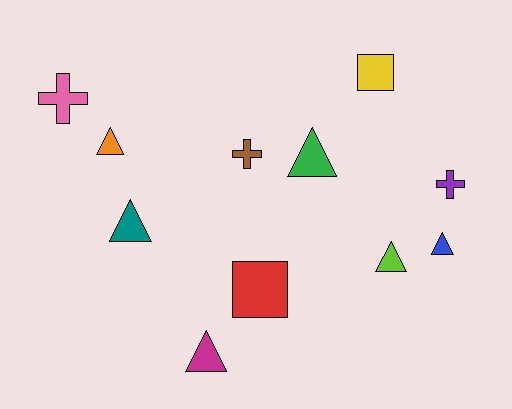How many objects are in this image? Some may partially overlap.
There are 11 objects.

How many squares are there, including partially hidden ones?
There are 2 squares.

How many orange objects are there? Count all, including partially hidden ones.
There is 1 orange object.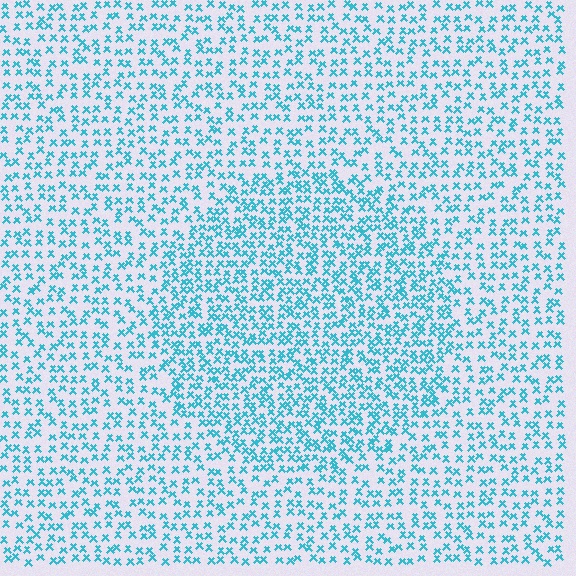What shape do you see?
I see a circle.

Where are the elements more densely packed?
The elements are more densely packed inside the circle boundary.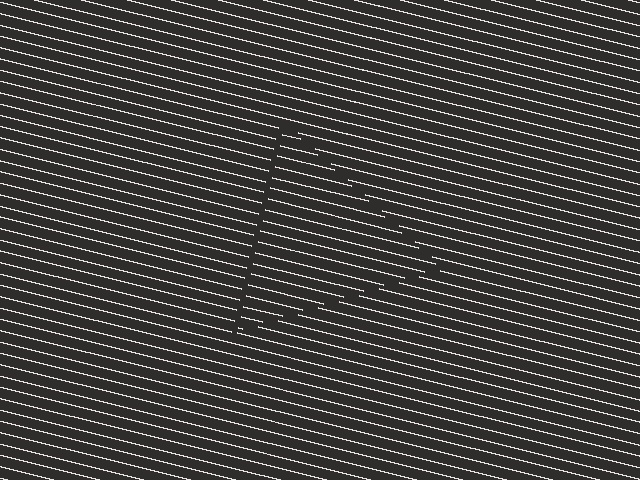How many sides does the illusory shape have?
3 sides — the line-ends trace a triangle.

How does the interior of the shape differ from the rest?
The interior of the shape contains the same grating, shifted by half a period — the contour is defined by the phase discontinuity where line-ends from the inner and outer gratings abut.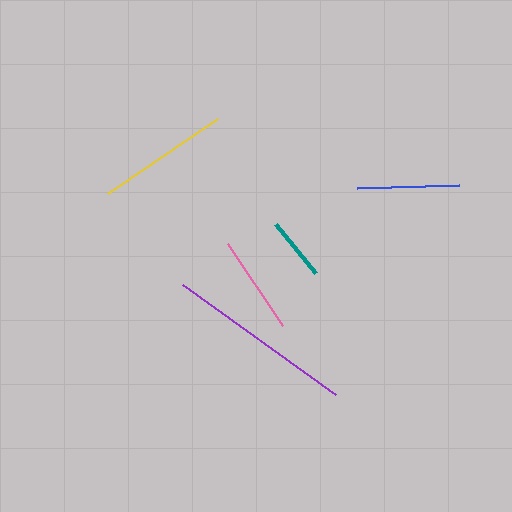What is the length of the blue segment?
The blue segment is approximately 102 pixels long.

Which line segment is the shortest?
The teal line is the shortest at approximately 63 pixels.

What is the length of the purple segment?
The purple segment is approximately 188 pixels long.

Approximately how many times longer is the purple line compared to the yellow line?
The purple line is approximately 1.4 times the length of the yellow line.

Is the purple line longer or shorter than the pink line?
The purple line is longer than the pink line.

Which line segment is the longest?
The purple line is the longest at approximately 188 pixels.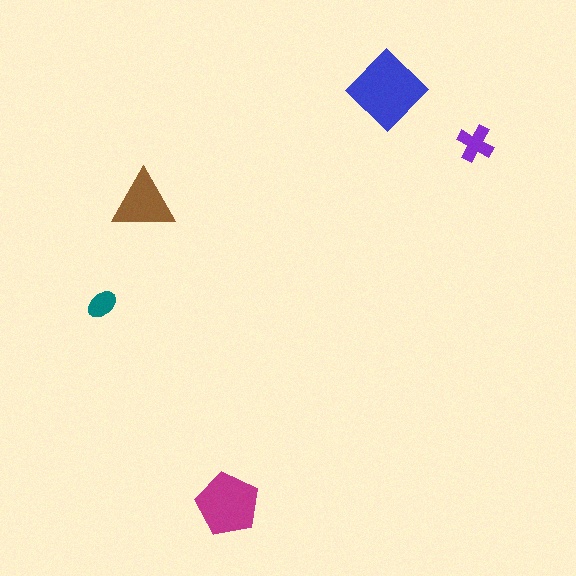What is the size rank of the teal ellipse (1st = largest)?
5th.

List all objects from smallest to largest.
The teal ellipse, the purple cross, the brown triangle, the magenta pentagon, the blue diamond.